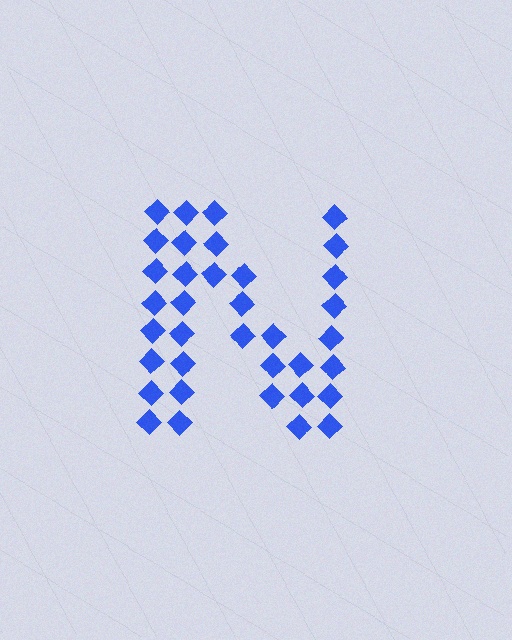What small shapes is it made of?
It is made of small diamonds.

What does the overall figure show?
The overall figure shows the letter N.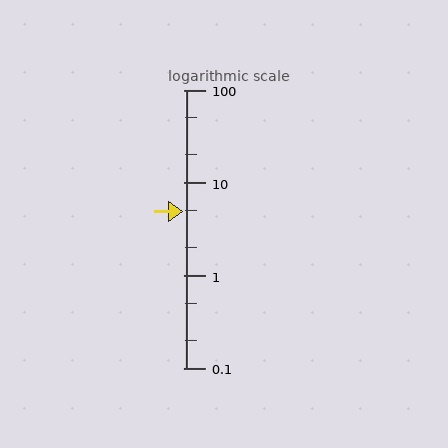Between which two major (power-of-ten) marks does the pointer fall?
The pointer is between 1 and 10.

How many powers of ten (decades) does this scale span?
The scale spans 3 decades, from 0.1 to 100.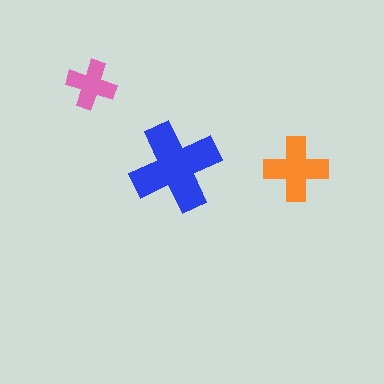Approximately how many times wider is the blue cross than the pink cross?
About 2 times wider.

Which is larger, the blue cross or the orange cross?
The blue one.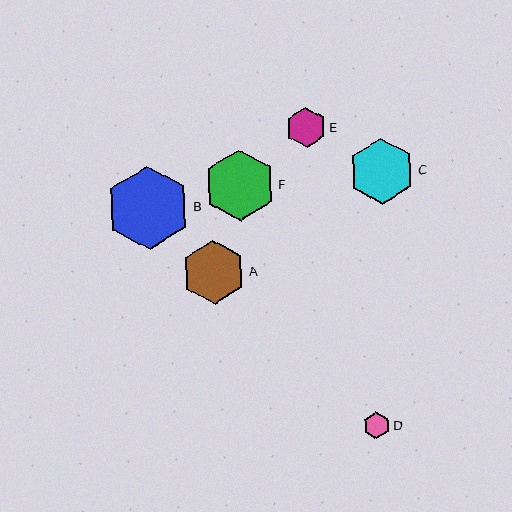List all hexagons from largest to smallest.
From largest to smallest: B, F, C, A, E, D.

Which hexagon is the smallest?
Hexagon D is the smallest with a size of approximately 27 pixels.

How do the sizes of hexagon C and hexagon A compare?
Hexagon C and hexagon A are approximately the same size.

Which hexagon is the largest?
Hexagon B is the largest with a size of approximately 84 pixels.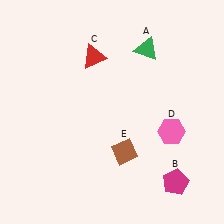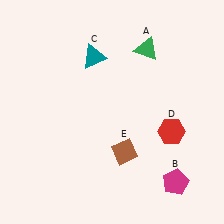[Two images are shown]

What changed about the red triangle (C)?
In Image 1, C is red. In Image 2, it changed to teal.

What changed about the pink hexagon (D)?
In Image 1, D is pink. In Image 2, it changed to red.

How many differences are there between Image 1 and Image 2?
There are 2 differences between the two images.